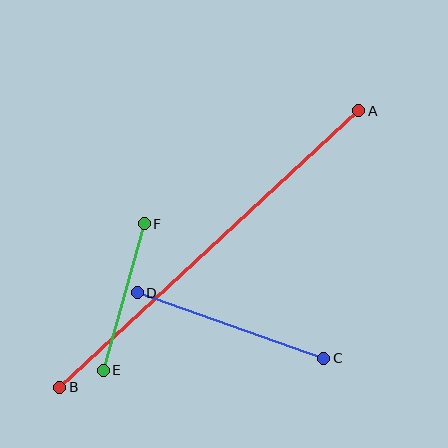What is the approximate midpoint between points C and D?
The midpoint is at approximately (231, 325) pixels.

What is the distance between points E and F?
The distance is approximately 152 pixels.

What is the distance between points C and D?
The distance is approximately 198 pixels.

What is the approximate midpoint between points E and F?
The midpoint is at approximately (124, 297) pixels.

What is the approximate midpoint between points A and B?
The midpoint is at approximately (209, 249) pixels.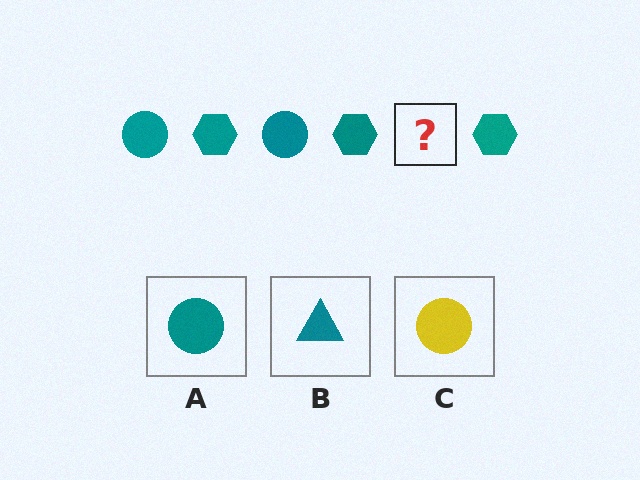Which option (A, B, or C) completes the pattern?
A.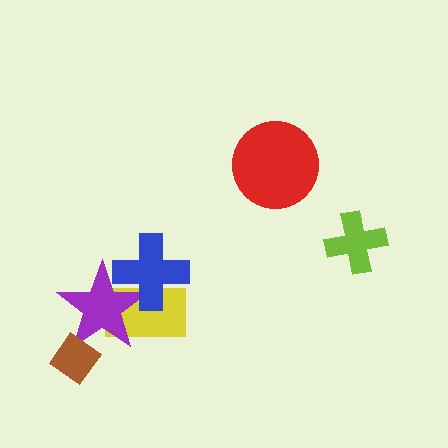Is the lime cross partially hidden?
No, no other shape covers it.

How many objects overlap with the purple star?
3 objects overlap with the purple star.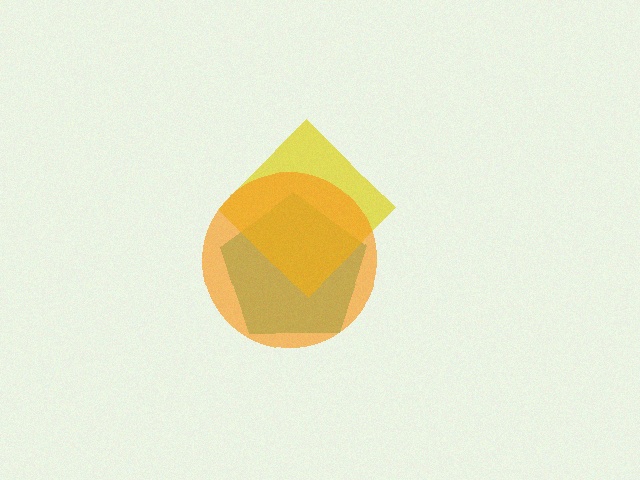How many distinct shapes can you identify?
There are 3 distinct shapes: a teal pentagon, a yellow diamond, an orange circle.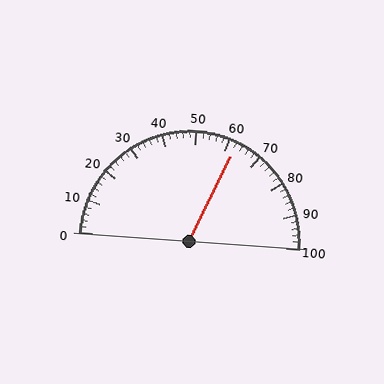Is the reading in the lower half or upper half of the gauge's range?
The reading is in the upper half of the range (0 to 100).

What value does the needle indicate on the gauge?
The needle indicates approximately 62.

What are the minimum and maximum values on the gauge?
The gauge ranges from 0 to 100.